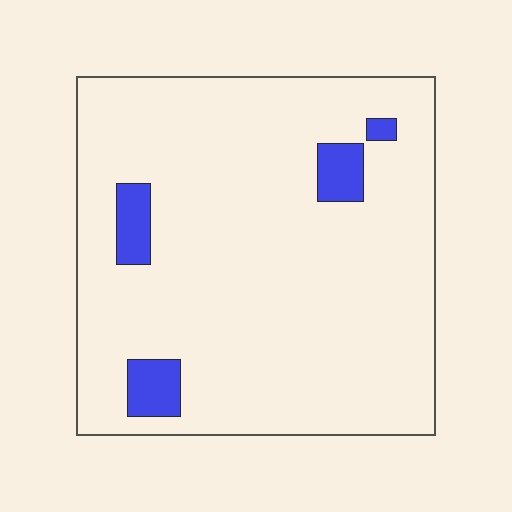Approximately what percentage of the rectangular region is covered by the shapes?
Approximately 5%.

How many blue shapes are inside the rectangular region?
4.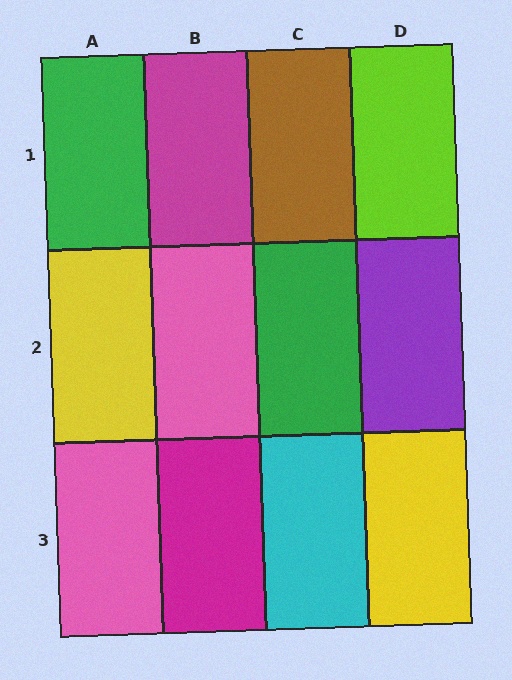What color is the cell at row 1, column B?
Magenta.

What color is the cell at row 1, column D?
Lime.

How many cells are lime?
1 cell is lime.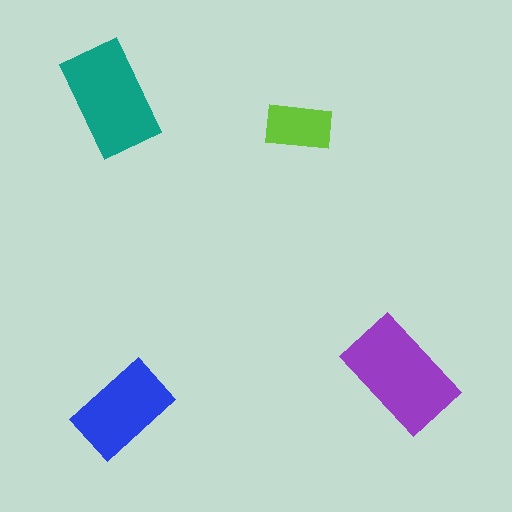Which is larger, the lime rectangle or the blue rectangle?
The blue one.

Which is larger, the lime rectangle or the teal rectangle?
The teal one.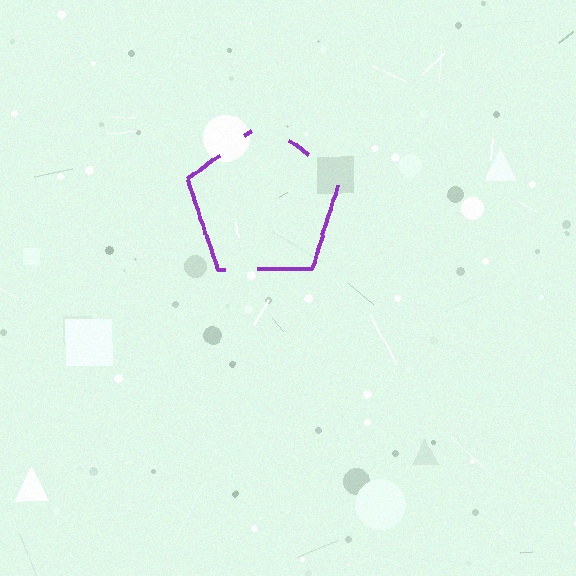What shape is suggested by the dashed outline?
The dashed outline suggests a pentagon.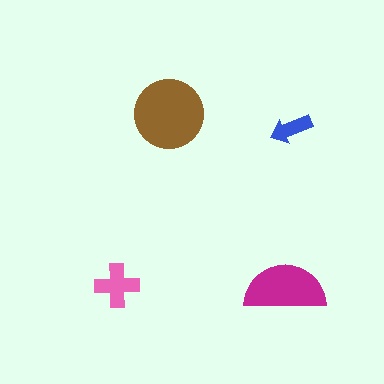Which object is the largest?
The brown circle.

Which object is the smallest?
The blue arrow.